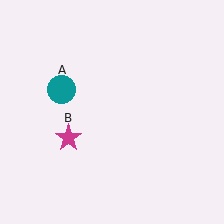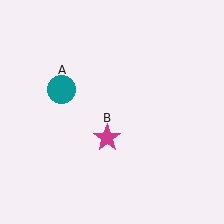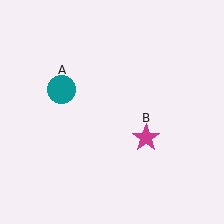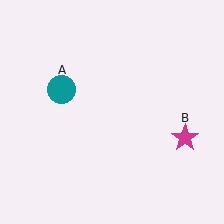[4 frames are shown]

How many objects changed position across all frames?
1 object changed position: magenta star (object B).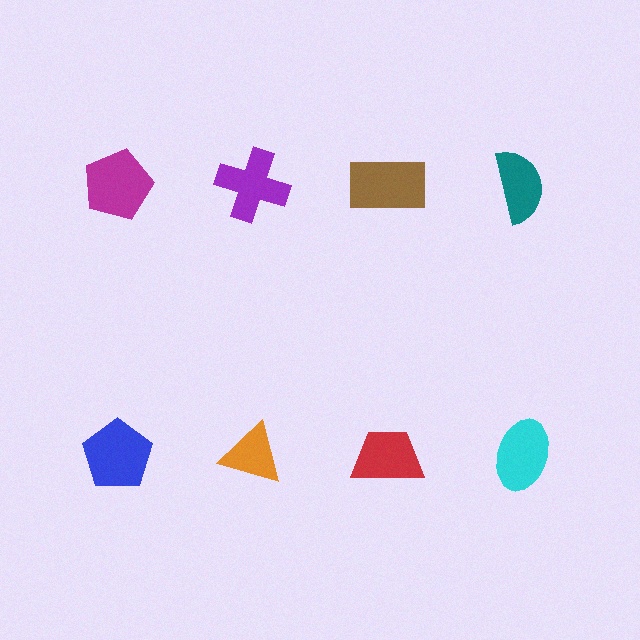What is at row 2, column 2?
An orange triangle.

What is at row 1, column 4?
A teal semicircle.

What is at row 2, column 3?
A red trapezoid.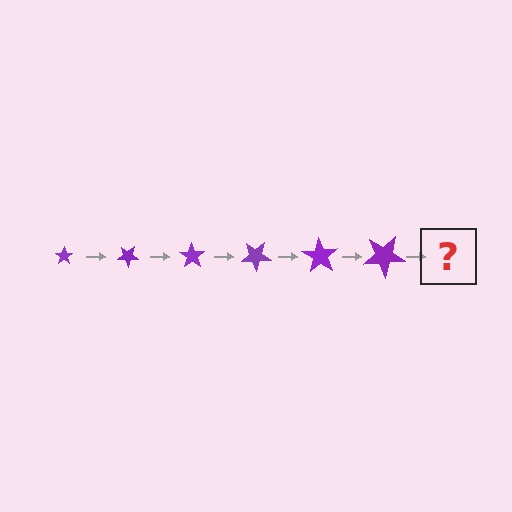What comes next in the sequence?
The next element should be a star, larger than the previous one and rotated 210 degrees from the start.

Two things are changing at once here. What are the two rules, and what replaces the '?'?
The two rules are that the star grows larger each step and it rotates 35 degrees each step. The '?' should be a star, larger than the previous one and rotated 210 degrees from the start.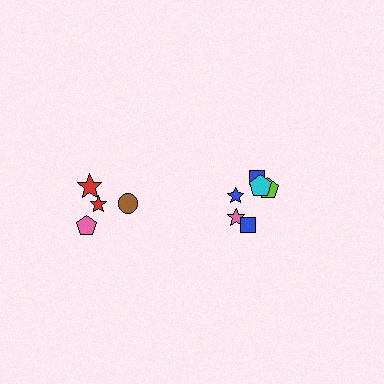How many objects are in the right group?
There are 6 objects.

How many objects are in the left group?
There are 4 objects.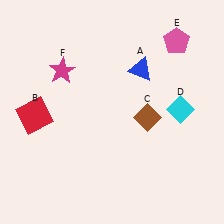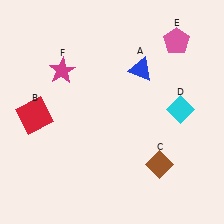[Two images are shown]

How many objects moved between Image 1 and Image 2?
1 object moved between the two images.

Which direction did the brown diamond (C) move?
The brown diamond (C) moved down.